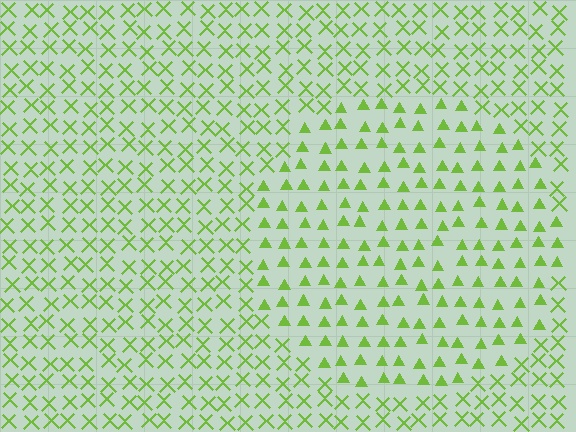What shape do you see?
I see a circle.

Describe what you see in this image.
The image is filled with small lime elements arranged in a uniform grid. A circle-shaped region contains triangles, while the surrounding area contains X marks. The boundary is defined purely by the change in element shape.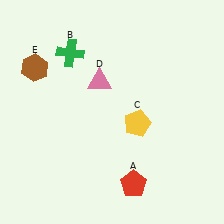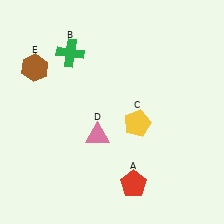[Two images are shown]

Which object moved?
The pink triangle (D) moved down.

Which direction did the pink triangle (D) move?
The pink triangle (D) moved down.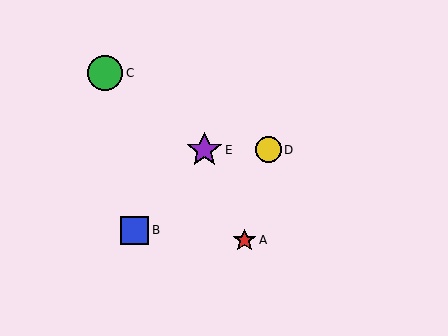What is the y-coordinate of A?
Object A is at y≈240.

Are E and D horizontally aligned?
Yes, both are at y≈150.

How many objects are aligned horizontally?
2 objects (D, E) are aligned horizontally.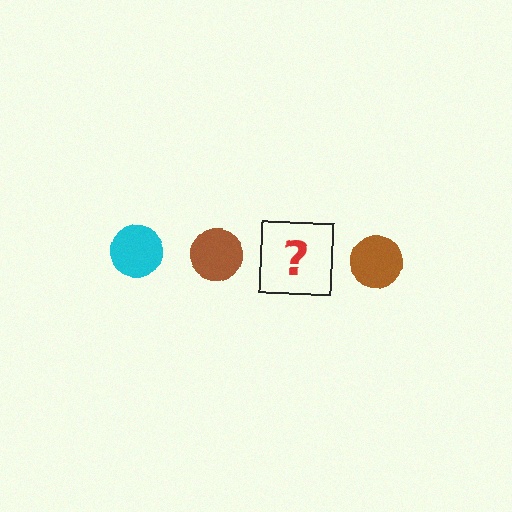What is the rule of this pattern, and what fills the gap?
The rule is that the pattern cycles through cyan, brown circles. The gap should be filled with a cyan circle.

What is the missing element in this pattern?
The missing element is a cyan circle.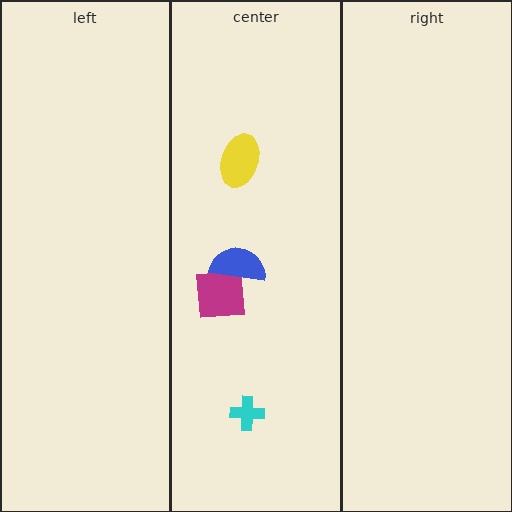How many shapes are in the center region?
4.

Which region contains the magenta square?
The center region.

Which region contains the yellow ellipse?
The center region.